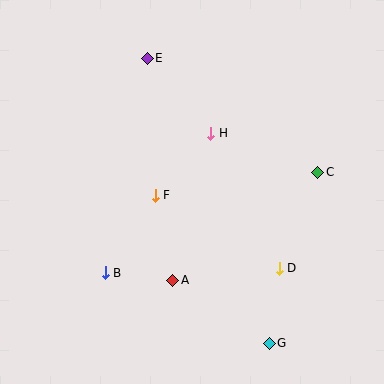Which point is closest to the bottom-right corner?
Point G is closest to the bottom-right corner.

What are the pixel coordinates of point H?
Point H is at (211, 133).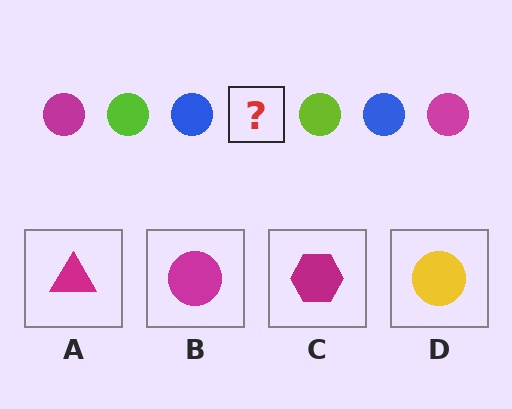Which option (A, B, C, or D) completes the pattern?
B.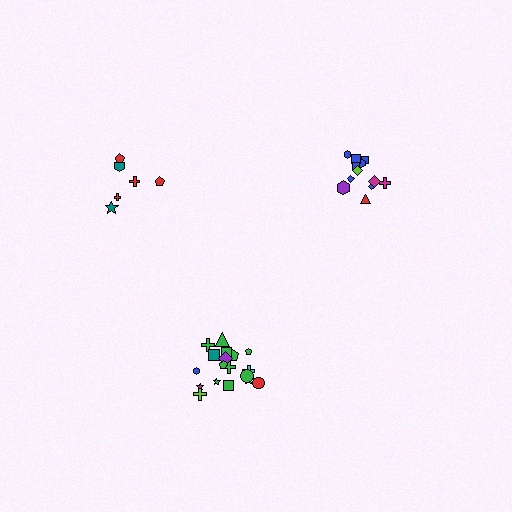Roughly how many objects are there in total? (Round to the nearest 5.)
Roughly 35 objects in total.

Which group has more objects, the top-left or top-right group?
The top-right group.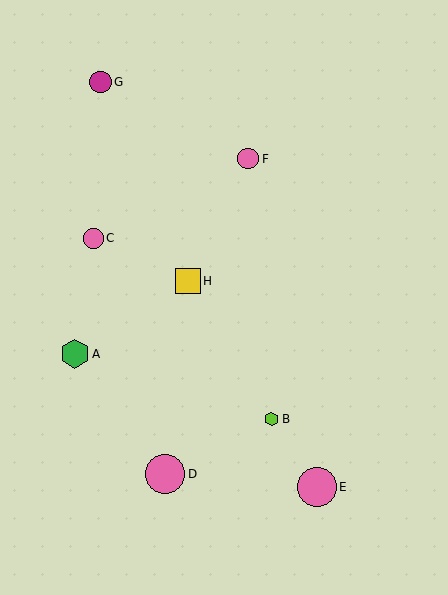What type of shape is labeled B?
Shape B is a lime hexagon.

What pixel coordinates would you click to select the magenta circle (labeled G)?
Click at (100, 82) to select the magenta circle G.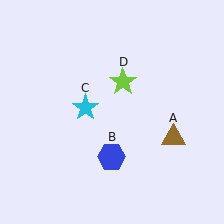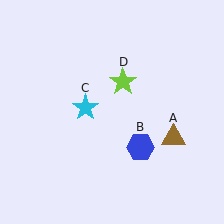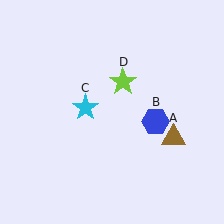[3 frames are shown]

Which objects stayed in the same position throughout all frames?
Brown triangle (object A) and cyan star (object C) and lime star (object D) remained stationary.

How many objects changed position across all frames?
1 object changed position: blue hexagon (object B).